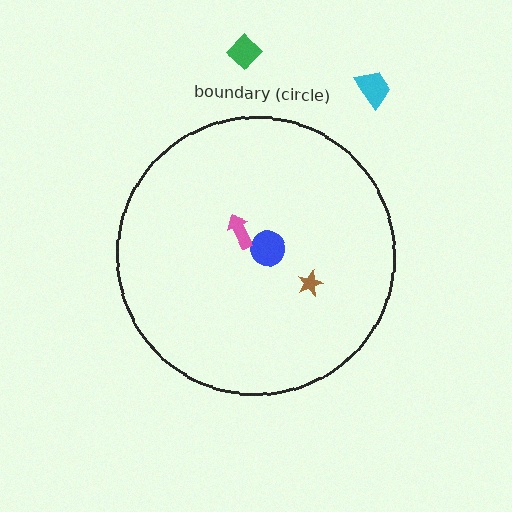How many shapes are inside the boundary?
3 inside, 2 outside.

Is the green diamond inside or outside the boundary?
Outside.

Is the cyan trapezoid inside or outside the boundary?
Outside.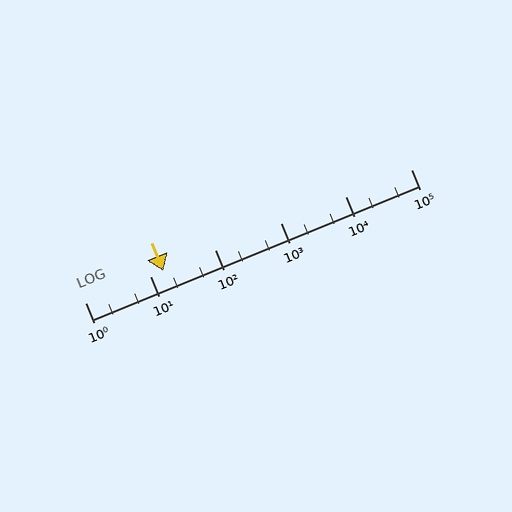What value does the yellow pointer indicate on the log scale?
The pointer indicates approximately 16.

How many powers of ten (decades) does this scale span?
The scale spans 5 decades, from 1 to 100000.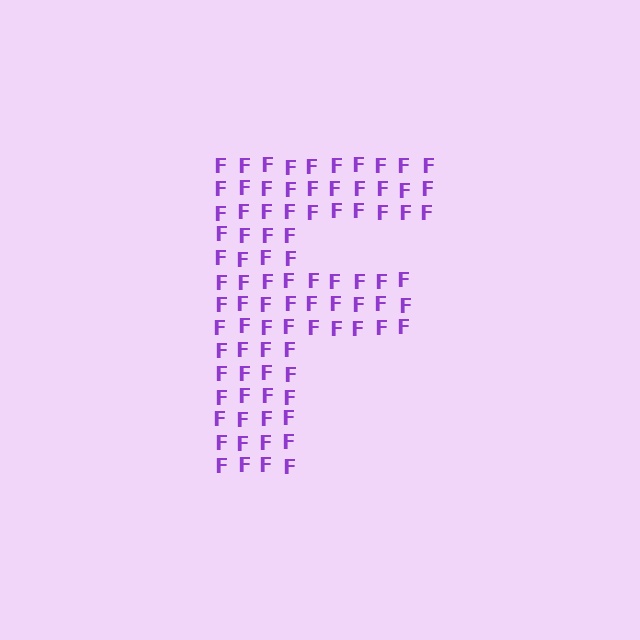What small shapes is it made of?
It is made of small letter F's.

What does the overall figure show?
The overall figure shows the letter F.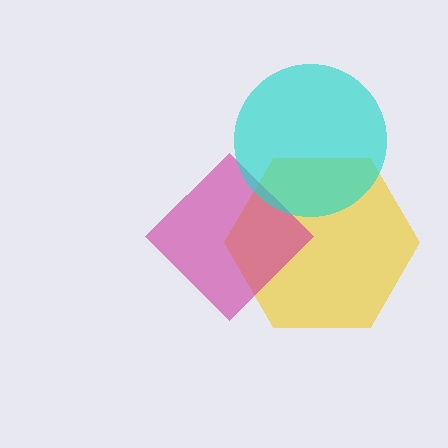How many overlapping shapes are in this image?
There are 3 overlapping shapes in the image.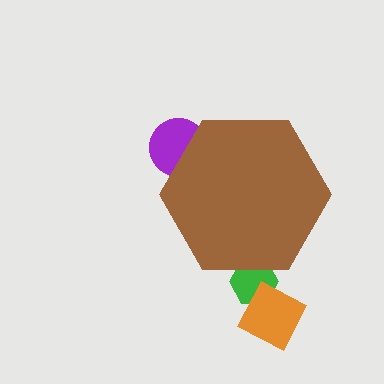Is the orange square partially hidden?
No, the orange square is fully visible.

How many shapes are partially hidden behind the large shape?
2 shapes are partially hidden.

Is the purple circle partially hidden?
Yes, the purple circle is partially hidden behind the brown hexagon.